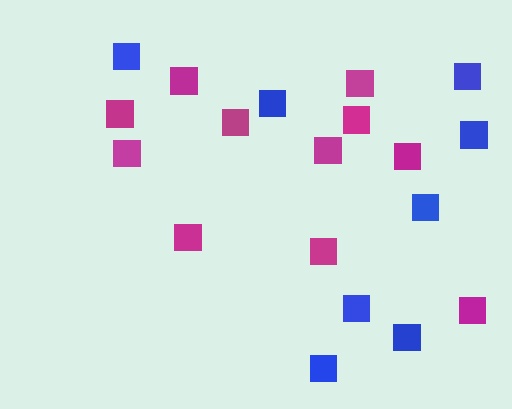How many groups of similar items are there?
There are 2 groups: one group of magenta squares (11) and one group of blue squares (8).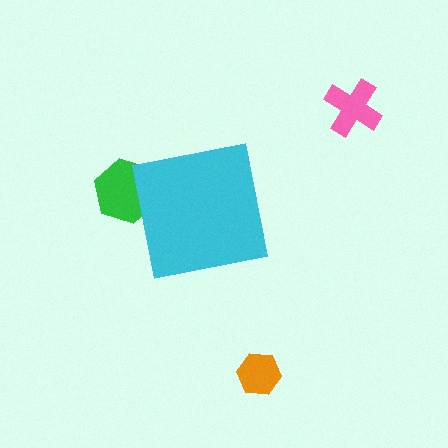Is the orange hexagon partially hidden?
No, the orange hexagon is fully visible.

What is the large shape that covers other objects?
A cyan square.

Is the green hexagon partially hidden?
Yes, the green hexagon is partially hidden behind the cyan square.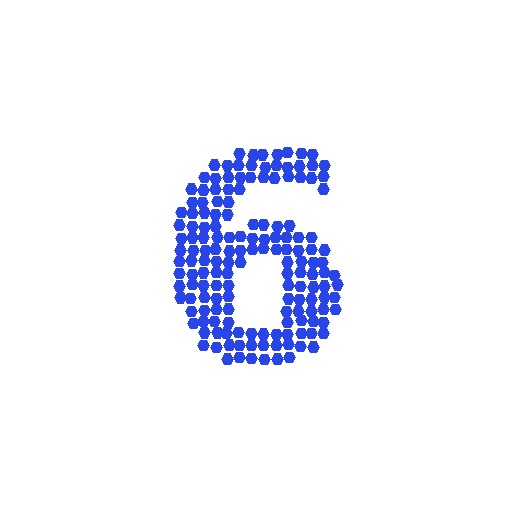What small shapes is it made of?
It is made of small hexagons.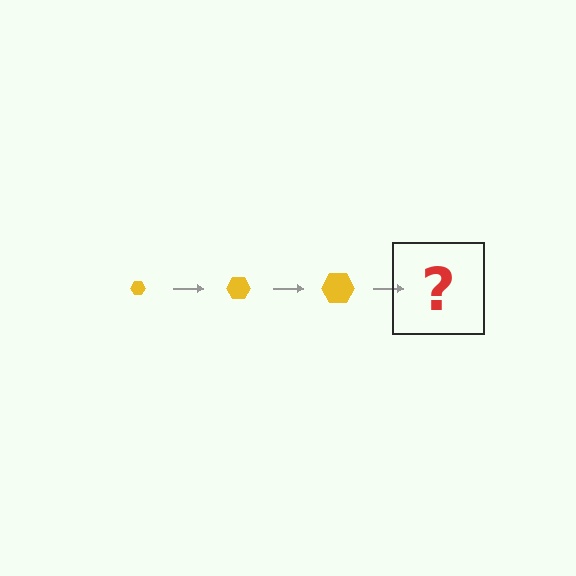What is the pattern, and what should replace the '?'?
The pattern is that the hexagon gets progressively larger each step. The '?' should be a yellow hexagon, larger than the previous one.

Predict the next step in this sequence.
The next step is a yellow hexagon, larger than the previous one.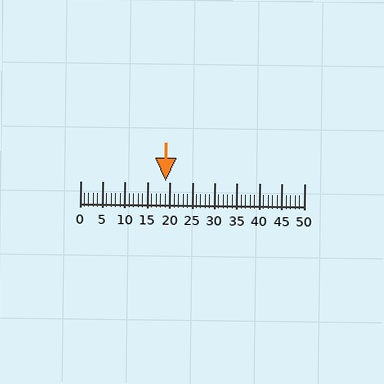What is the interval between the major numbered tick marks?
The major tick marks are spaced 5 units apart.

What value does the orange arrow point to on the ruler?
The orange arrow points to approximately 19.